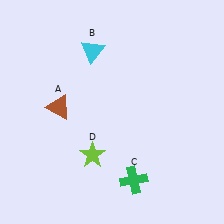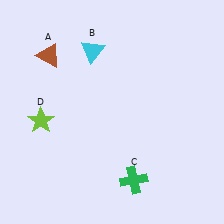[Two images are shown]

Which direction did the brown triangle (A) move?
The brown triangle (A) moved up.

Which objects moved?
The objects that moved are: the brown triangle (A), the lime star (D).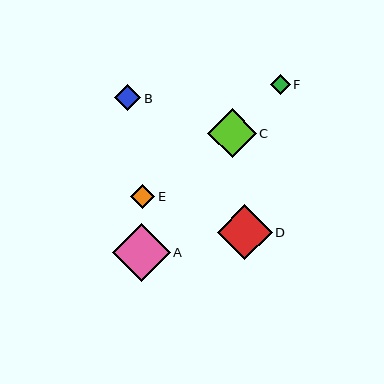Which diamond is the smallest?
Diamond F is the smallest with a size of approximately 20 pixels.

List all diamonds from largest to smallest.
From largest to smallest: A, D, C, B, E, F.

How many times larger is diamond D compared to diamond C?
Diamond D is approximately 1.1 times the size of diamond C.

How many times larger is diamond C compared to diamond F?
Diamond C is approximately 2.4 times the size of diamond F.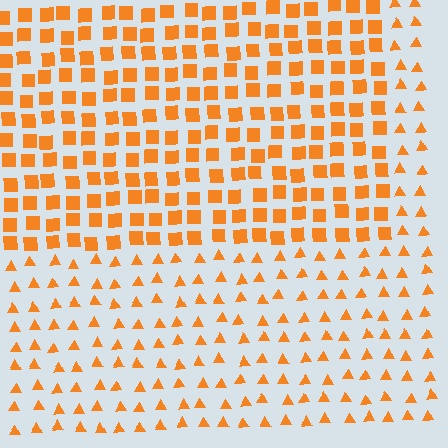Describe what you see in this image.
The image is filled with small orange elements arranged in a uniform grid. A rectangle-shaped region contains squares, while the surrounding area contains triangles. The boundary is defined purely by the change in element shape.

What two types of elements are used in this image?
The image uses squares inside the rectangle region and triangles outside it.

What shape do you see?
I see a rectangle.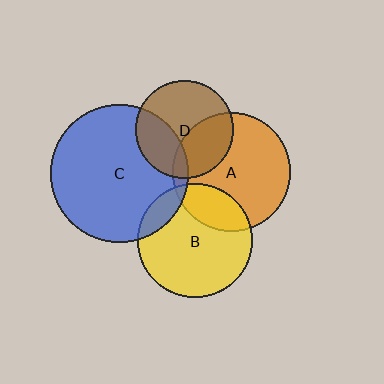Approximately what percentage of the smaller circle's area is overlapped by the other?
Approximately 30%.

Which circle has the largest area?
Circle C (blue).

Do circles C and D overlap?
Yes.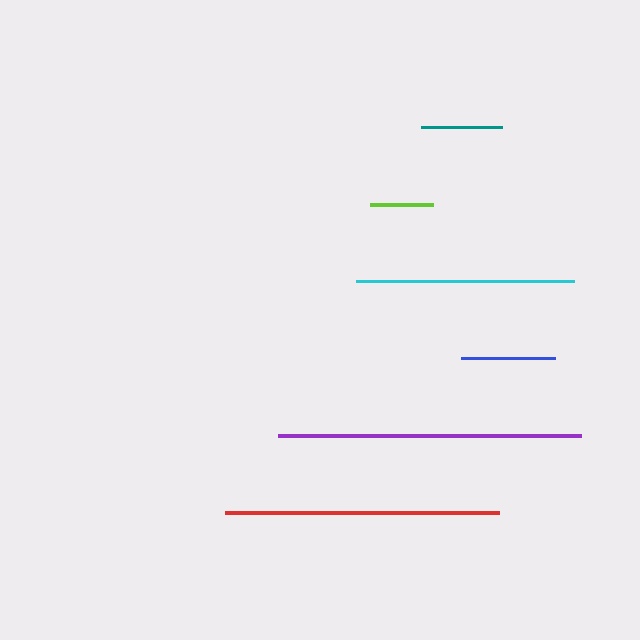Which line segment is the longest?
The purple line is the longest at approximately 303 pixels.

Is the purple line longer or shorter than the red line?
The purple line is longer than the red line.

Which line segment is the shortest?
The lime line is the shortest at approximately 63 pixels.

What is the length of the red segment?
The red segment is approximately 274 pixels long.